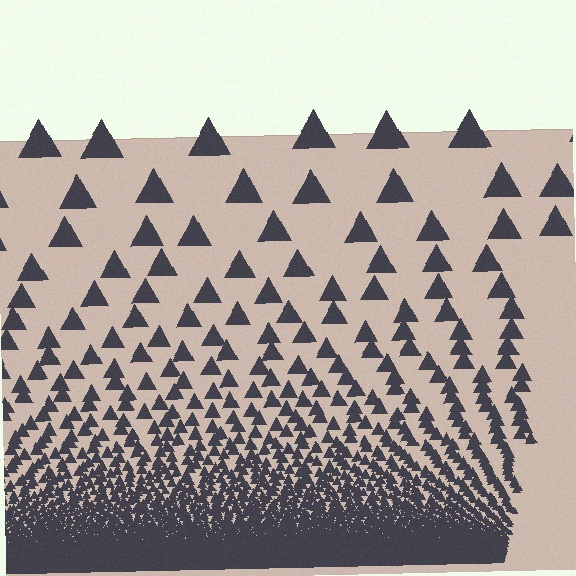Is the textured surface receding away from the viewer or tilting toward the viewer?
The surface appears to tilt toward the viewer. Texture elements get larger and sparser toward the top.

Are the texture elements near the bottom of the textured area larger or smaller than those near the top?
Smaller. The gradient is inverted — elements near the bottom are smaller and denser.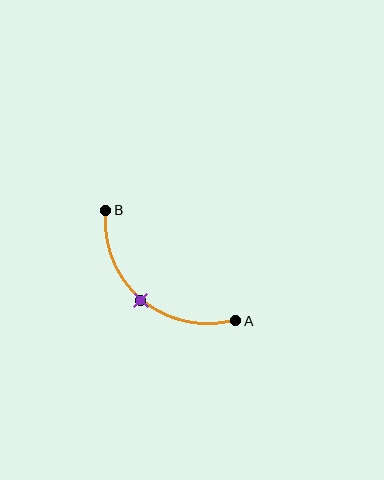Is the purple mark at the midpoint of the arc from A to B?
Yes. The purple mark lies on the arc at equal arc-length from both A and B — it is the arc midpoint.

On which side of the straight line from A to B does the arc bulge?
The arc bulges below and to the left of the straight line connecting A and B.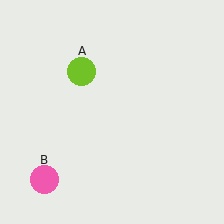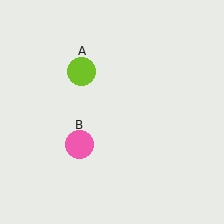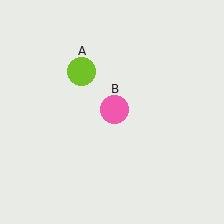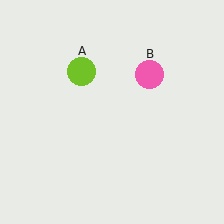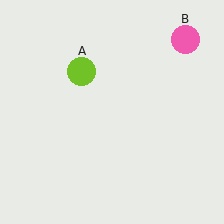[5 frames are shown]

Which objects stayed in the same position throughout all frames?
Lime circle (object A) remained stationary.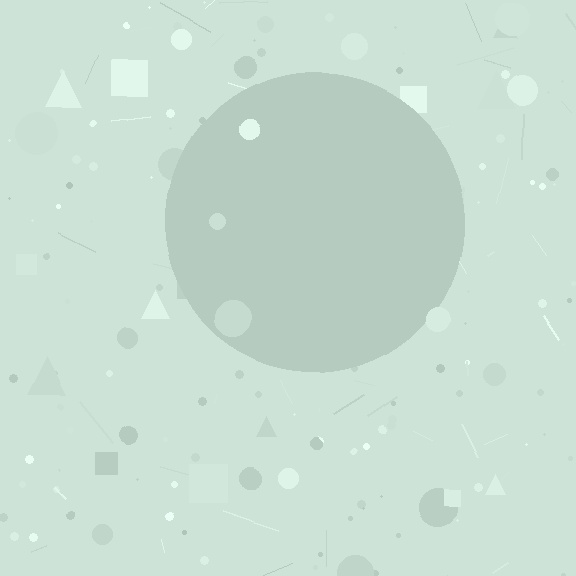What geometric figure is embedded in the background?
A circle is embedded in the background.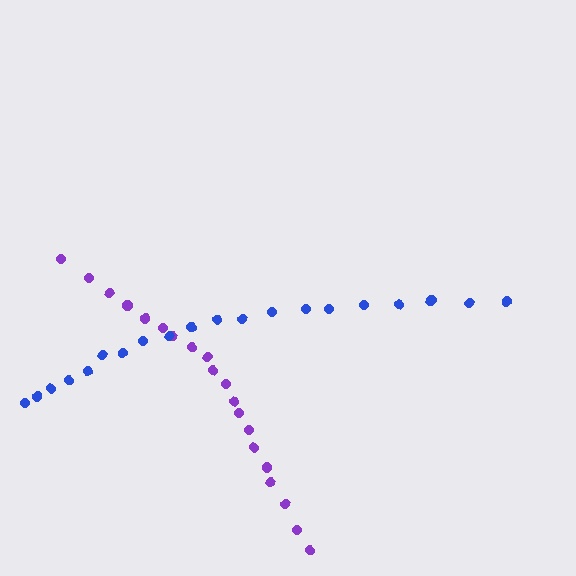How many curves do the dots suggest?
There are 2 distinct paths.